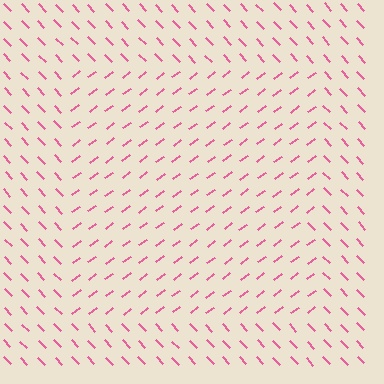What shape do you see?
I see a rectangle.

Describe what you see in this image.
The image is filled with small pink line segments. A rectangle region in the image has lines oriented differently from the surrounding lines, creating a visible texture boundary.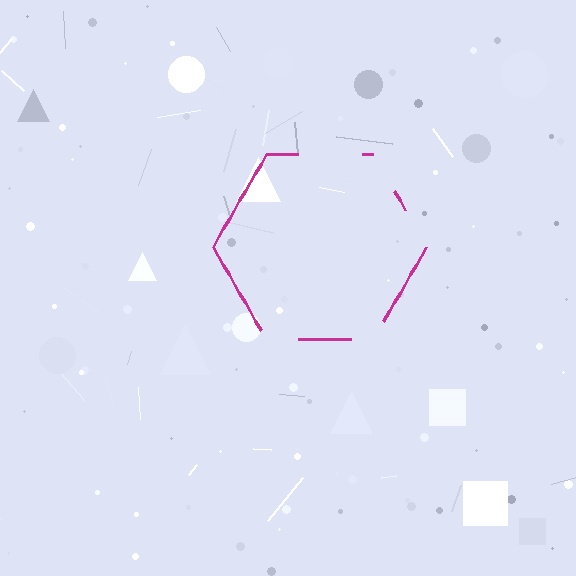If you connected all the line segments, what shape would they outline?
They would outline a hexagon.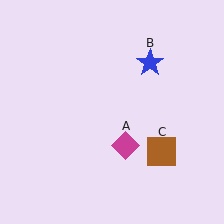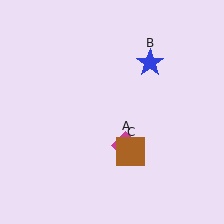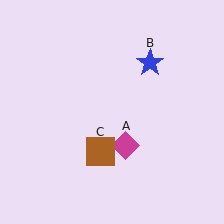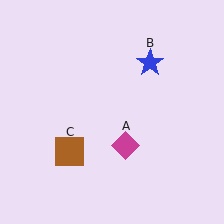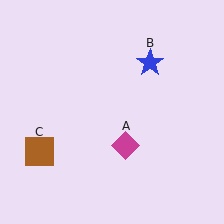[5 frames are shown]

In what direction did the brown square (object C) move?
The brown square (object C) moved left.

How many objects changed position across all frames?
1 object changed position: brown square (object C).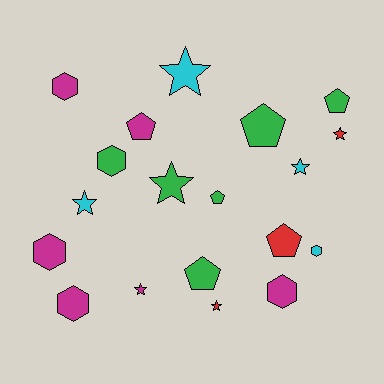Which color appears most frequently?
Magenta, with 6 objects.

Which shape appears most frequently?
Star, with 7 objects.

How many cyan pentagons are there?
There are no cyan pentagons.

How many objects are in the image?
There are 19 objects.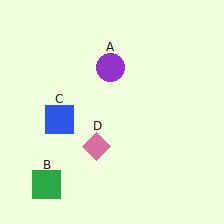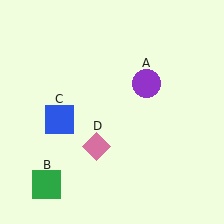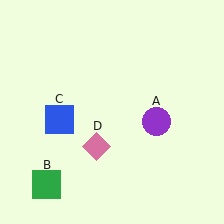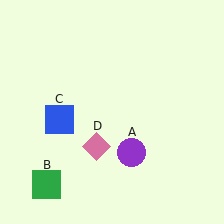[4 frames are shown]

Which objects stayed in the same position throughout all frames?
Green square (object B) and blue square (object C) and pink diamond (object D) remained stationary.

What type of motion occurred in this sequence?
The purple circle (object A) rotated clockwise around the center of the scene.